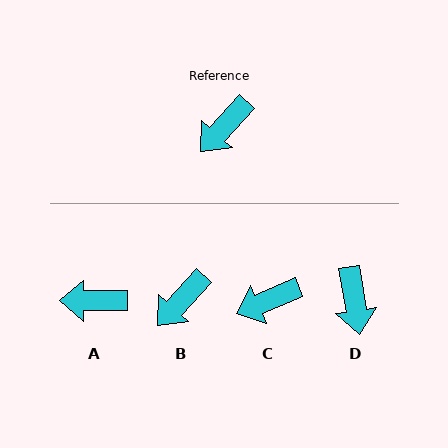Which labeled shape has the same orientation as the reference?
B.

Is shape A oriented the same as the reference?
No, it is off by about 47 degrees.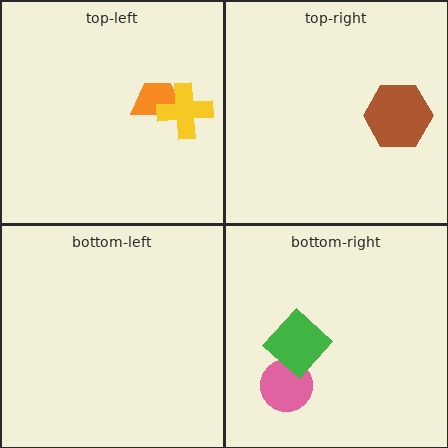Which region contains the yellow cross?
The top-left region.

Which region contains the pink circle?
The bottom-right region.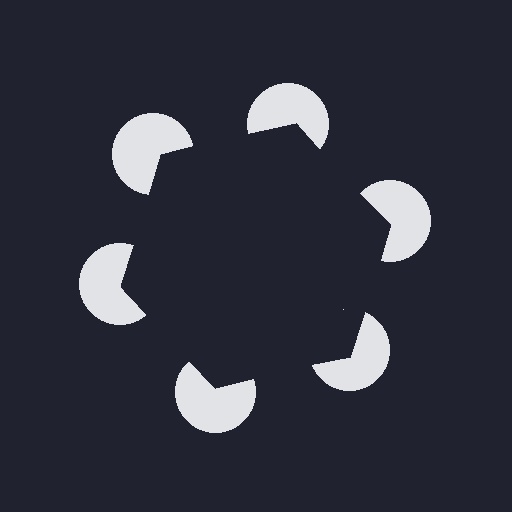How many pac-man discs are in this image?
There are 6 — one at each vertex of the illusory hexagon.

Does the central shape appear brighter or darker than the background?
It typically appears slightly darker than the background, even though no actual brightness change is drawn.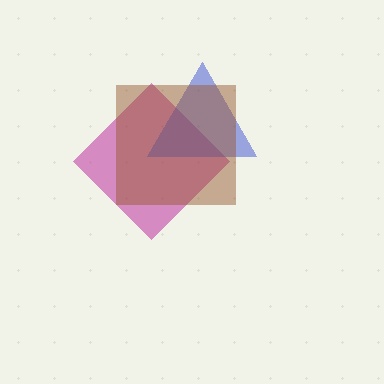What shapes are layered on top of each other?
The layered shapes are: a magenta diamond, a blue triangle, a brown square.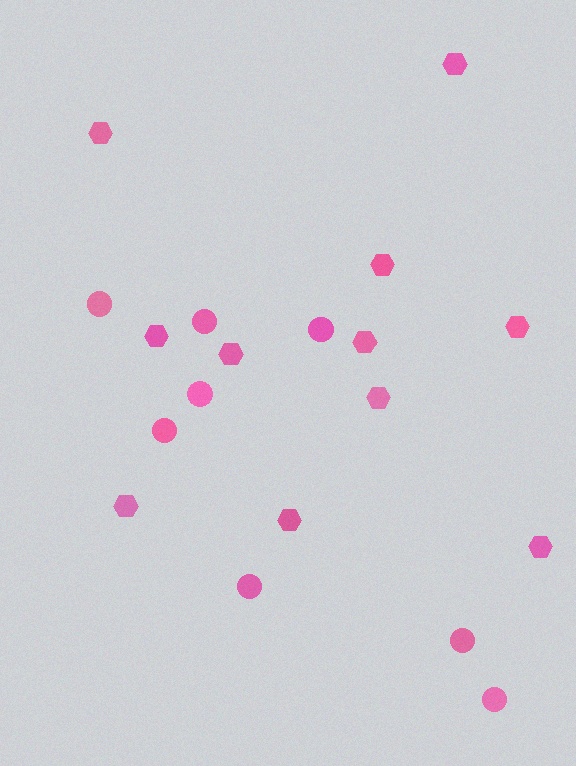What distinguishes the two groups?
There are 2 groups: one group of hexagons (11) and one group of circles (8).